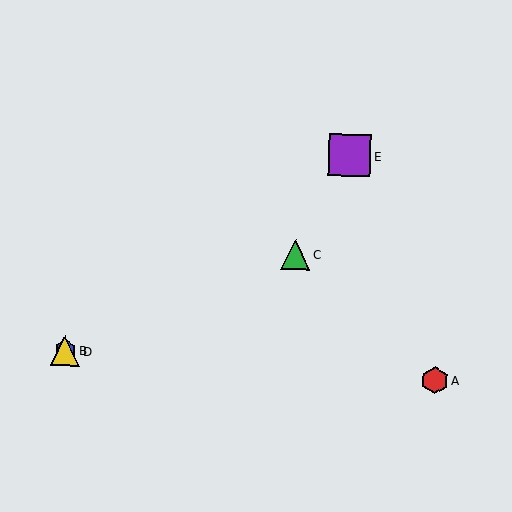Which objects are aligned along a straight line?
Objects B, C, D are aligned along a straight line.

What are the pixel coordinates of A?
Object A is at (435, 380).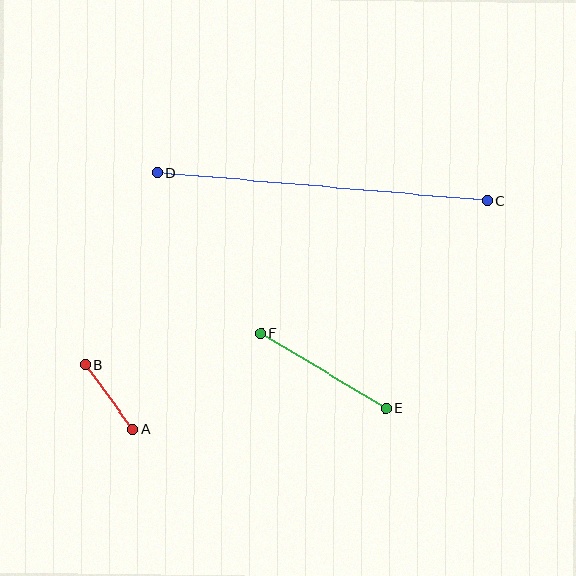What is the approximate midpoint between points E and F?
The midpoint is at approximately (323, 371) pixels.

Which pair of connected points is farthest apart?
Points C and D are farthest apart.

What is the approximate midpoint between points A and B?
The midpoint is at approximately (109, 397) pixels.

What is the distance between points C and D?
The distance is approximately 331 pixels.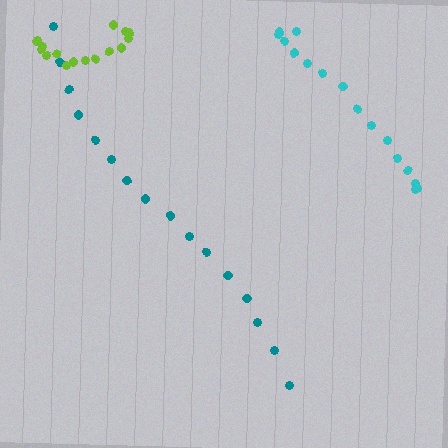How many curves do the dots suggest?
There are 3 distinct paths.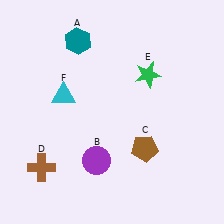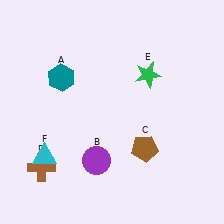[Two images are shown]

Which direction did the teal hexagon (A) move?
The teal hexagon (A) moved down.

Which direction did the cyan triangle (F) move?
The cyan triangle (F) moved down.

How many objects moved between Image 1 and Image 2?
2 objects moved between the two images.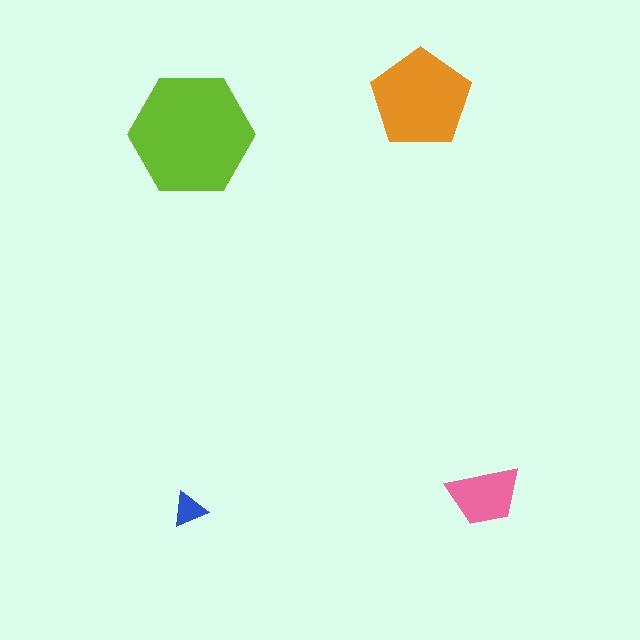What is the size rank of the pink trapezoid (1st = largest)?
3rd.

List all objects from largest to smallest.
The lime hexagon, the orange pentagon, the pink trapezoid, the blue triangle.